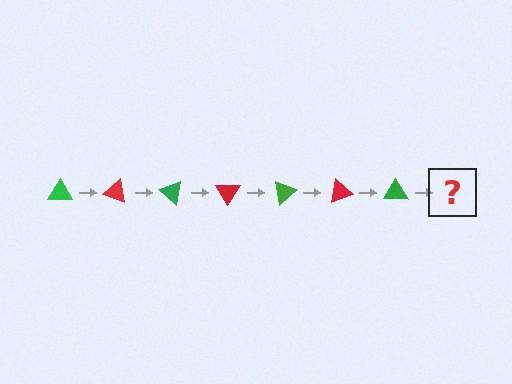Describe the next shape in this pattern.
It should be a red triangle, rotated 140 degrees from the start.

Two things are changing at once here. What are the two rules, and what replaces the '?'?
The two rules are that it rotates 20 degrees each step and the color cycles through green and red. The '?' should be a red triangle, rotated 140 degrees from the start.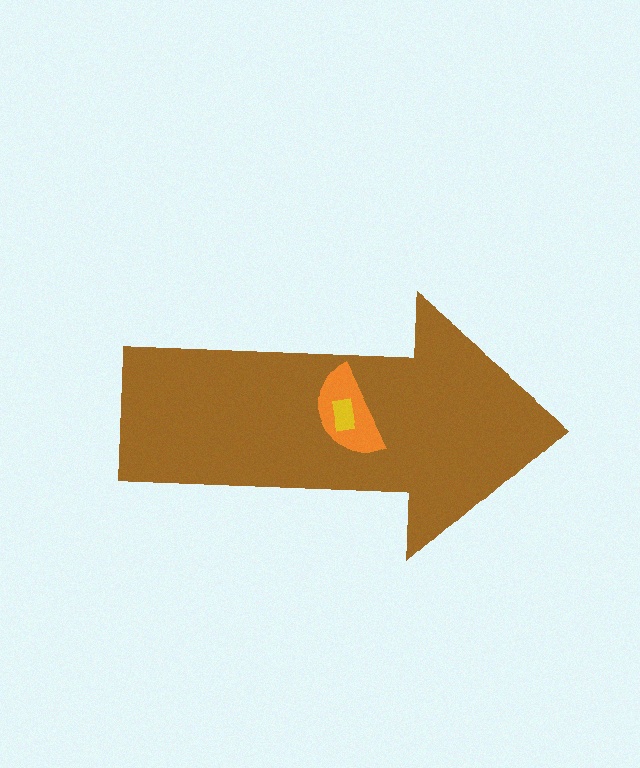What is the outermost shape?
The brown arrow.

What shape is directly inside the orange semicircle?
The yellow rectangle.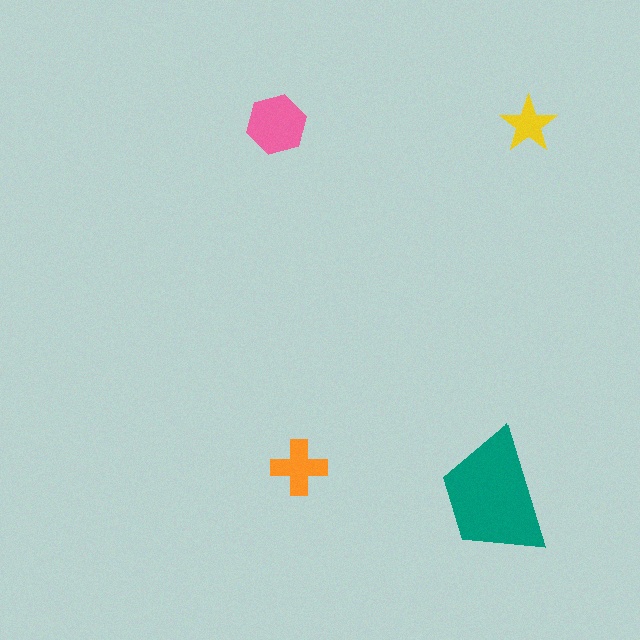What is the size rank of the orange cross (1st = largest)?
3rd.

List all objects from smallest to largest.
The yellow star, the orange cross, the pink hexagon, the teal trapezoid.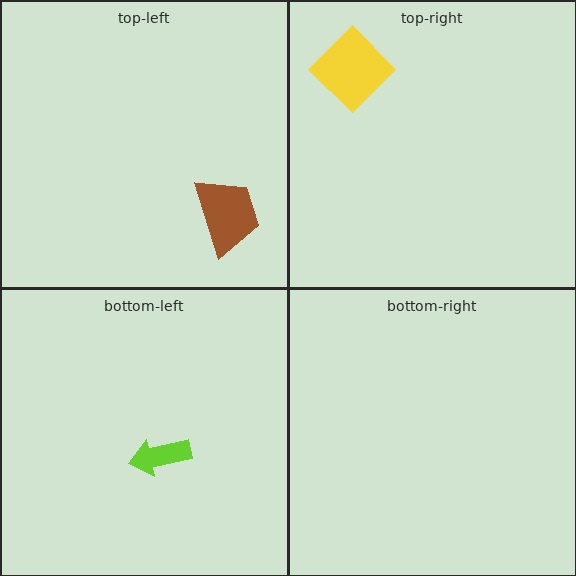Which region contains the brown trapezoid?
The top-left region.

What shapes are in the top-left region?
The brown trapezoid.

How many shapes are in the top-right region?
1.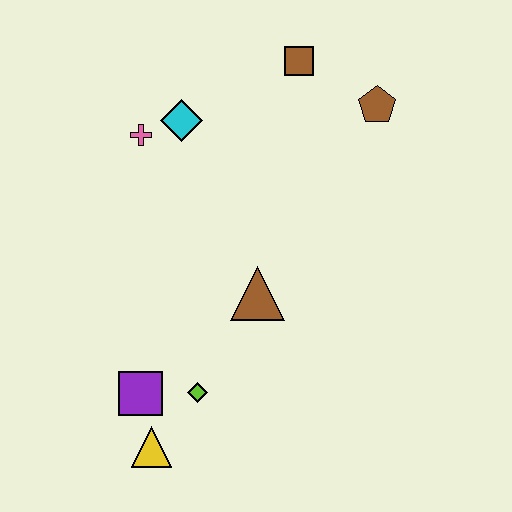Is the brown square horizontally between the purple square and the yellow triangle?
No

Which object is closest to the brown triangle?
The lime diamond is closest to the brown triangle.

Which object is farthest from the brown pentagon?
The yellow triangle is farthest from the brown pentagon.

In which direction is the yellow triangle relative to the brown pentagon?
The yellow triangle is below the brown pentagon.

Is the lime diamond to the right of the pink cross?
Yes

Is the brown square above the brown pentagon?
Yes